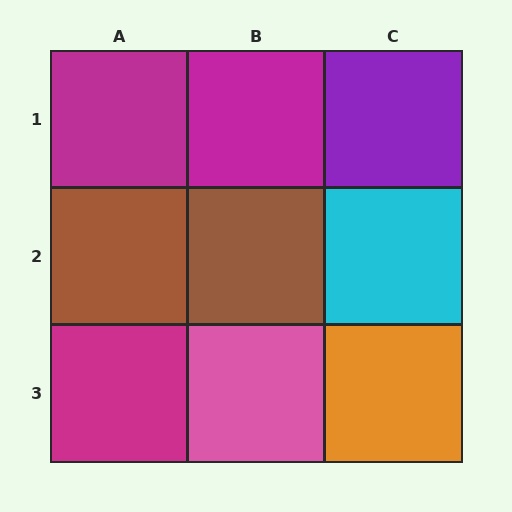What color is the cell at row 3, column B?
Pink.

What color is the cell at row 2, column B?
Brown.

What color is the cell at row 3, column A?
Magenta.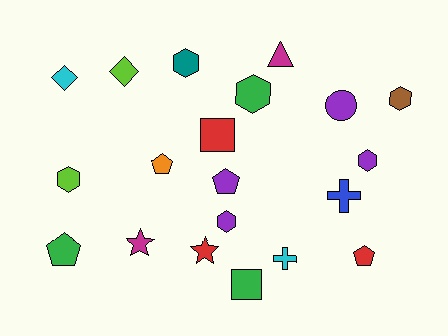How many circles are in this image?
There is 1 circle.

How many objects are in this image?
There are 20 objects.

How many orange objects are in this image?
There is 1 orange object.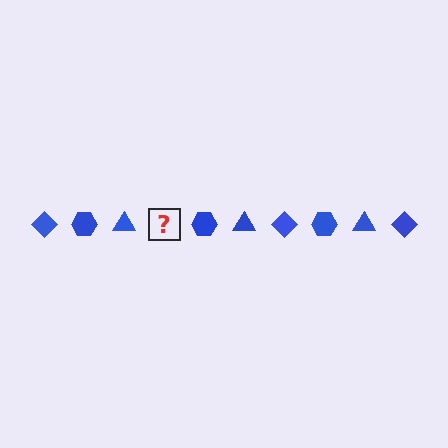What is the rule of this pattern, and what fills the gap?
The rule is that the pattern cycles through diamond, hexagon, triangle shapes in blue. The gap should be filled with a blue diamond.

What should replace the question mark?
The question mark should be replaced with a blue diamond.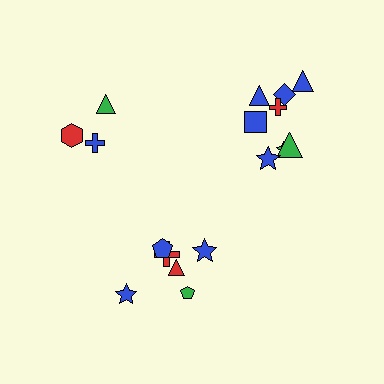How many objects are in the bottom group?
There are 6 objects.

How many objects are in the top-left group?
There are 3 objects.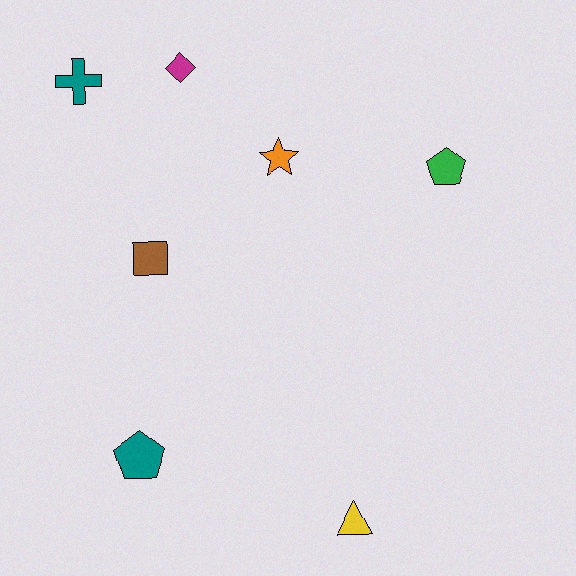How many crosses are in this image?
There is 1 cross.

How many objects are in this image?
There are 7 objects.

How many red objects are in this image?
There are no red objects.